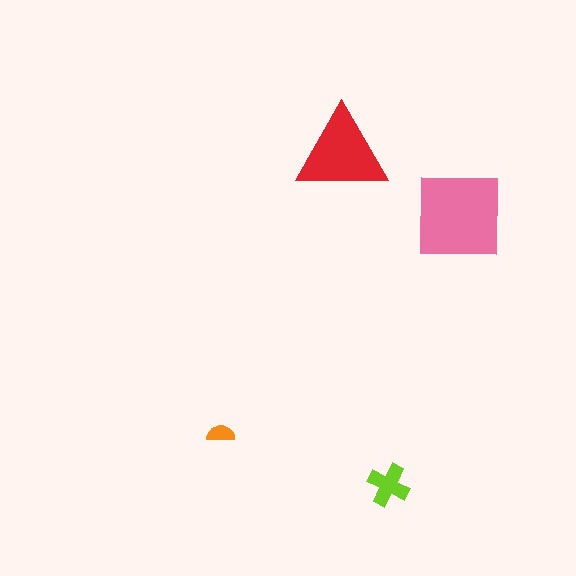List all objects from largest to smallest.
The pink square, the red triangle, the lime cross, the orange semicircle.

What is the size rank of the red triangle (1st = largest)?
2nd.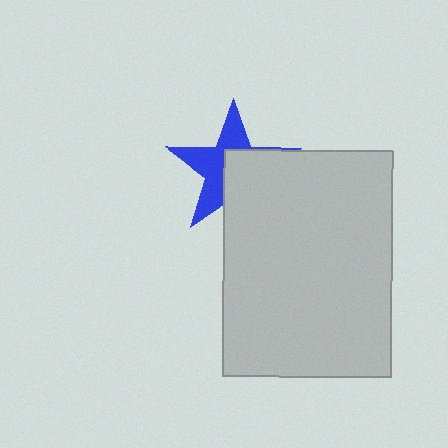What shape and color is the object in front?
The object in front is a light gray rectangle.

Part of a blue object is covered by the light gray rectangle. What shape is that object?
It is a star.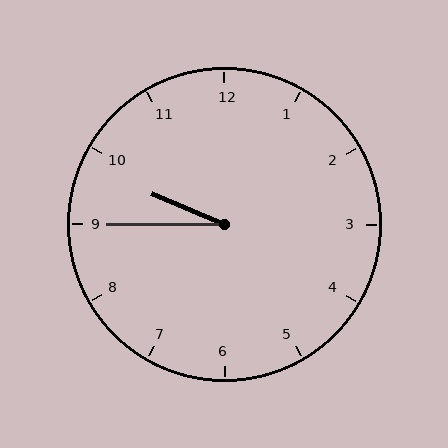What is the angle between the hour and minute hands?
Approximately 22 degrees.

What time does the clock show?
9:45.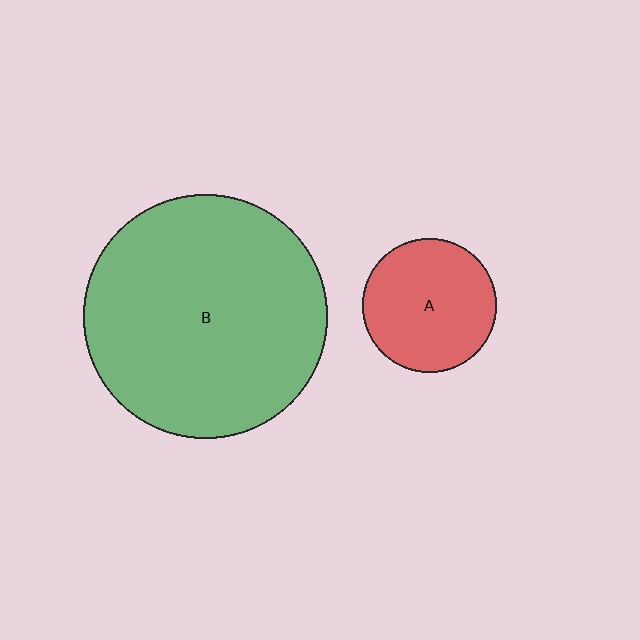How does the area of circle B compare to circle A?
Approximately 3.3 times.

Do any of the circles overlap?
No, none of the circles overlap.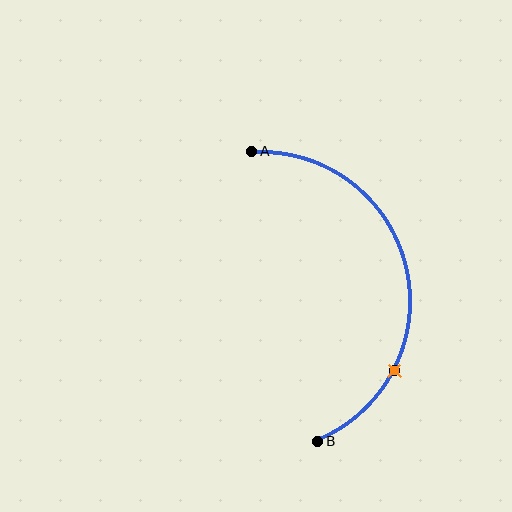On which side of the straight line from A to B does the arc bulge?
The arc bulges to the right of the straight line connecting A and B.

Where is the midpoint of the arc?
The arc midpoint is the point on the curve farthest from the straight line joining A and B. It sits to the right of that line.